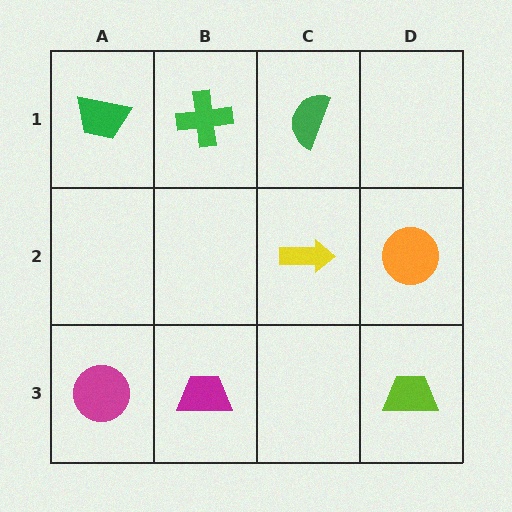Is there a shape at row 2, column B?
No, that cell is empty.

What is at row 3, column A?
A magenta circle.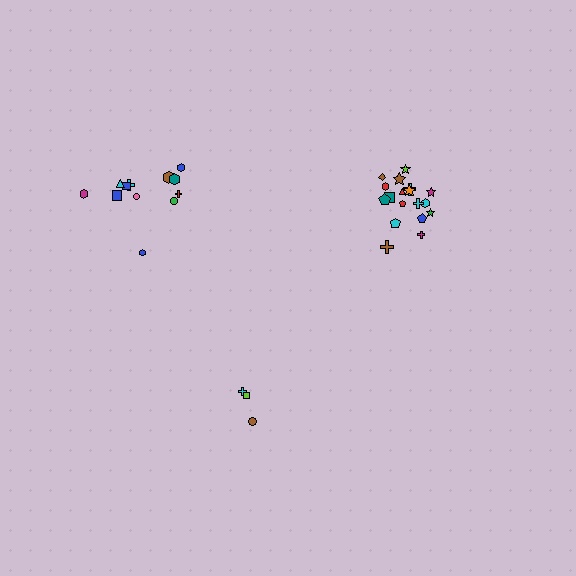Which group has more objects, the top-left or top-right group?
The top-right group.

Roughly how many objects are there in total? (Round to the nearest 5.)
Roughly 35 objects in total.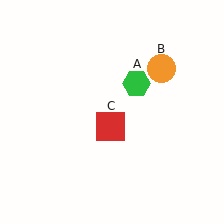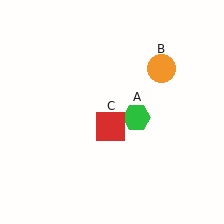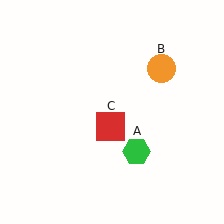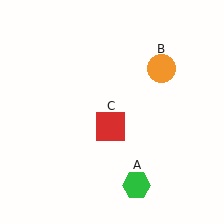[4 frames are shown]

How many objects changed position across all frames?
1 object changed position: green hexagon (object A).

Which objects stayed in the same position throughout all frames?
Orange circle (object B) and red square (object C) remained stationary.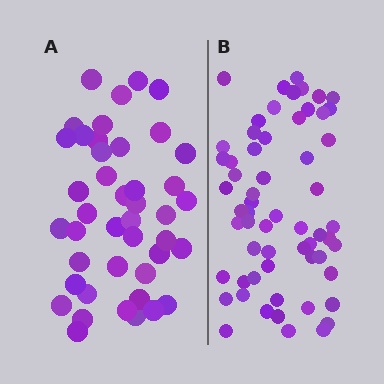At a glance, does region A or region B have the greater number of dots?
Region B (the right region) has more dots.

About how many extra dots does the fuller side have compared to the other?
Region B has approximately 15 more dots than region A.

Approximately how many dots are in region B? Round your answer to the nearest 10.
About 60 dots.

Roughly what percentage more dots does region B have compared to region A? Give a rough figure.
About 40% more.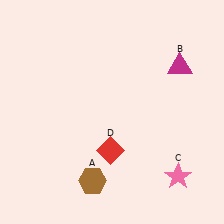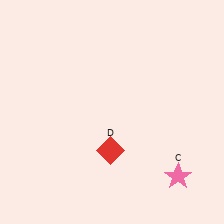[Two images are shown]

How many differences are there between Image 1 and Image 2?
There are 2 differences between the two images.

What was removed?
The brown hexagon (A), the magenta triangle (B) were removed in Image 2.